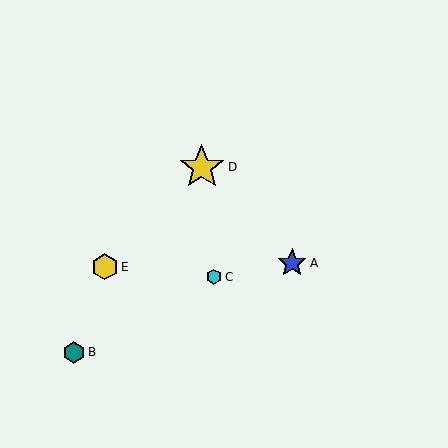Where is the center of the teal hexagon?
The center of the teal hexagon is at (74, 352).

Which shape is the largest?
The yellow star (labeled D) is the largest.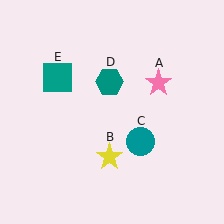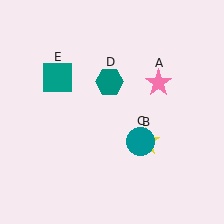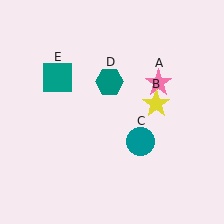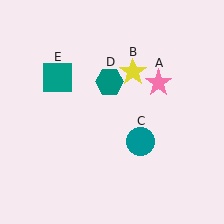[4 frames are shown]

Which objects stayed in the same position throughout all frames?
Pink star (object A) and teal circle (object C) and teal hexagon (object D) and teal square (object E) remained stationary.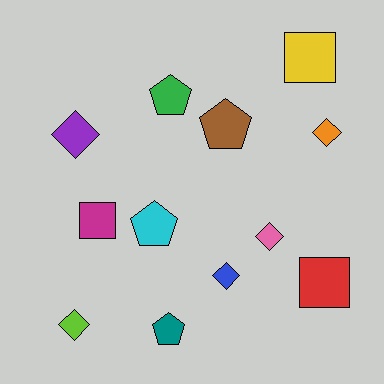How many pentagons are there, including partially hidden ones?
There are 4 pentagons.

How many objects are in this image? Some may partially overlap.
There are 12 objects.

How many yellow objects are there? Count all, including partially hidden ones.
There is 1 yellow object.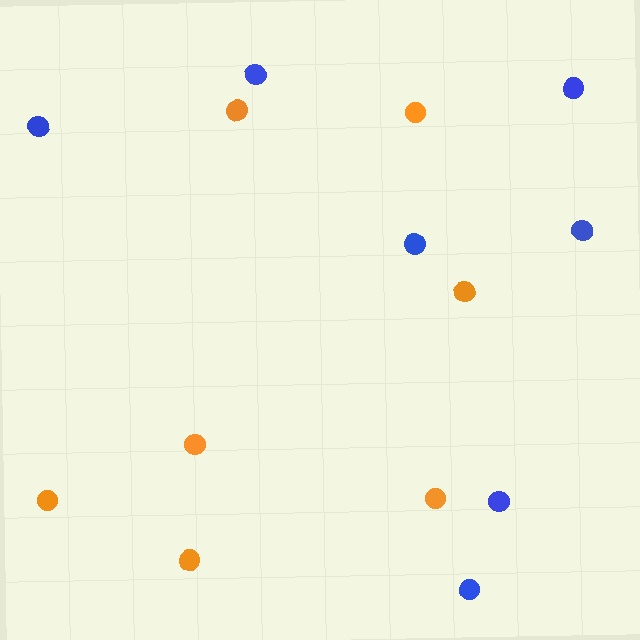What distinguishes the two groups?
There are 2 groups: one group of blue circles (7) and one group of orange circles (7).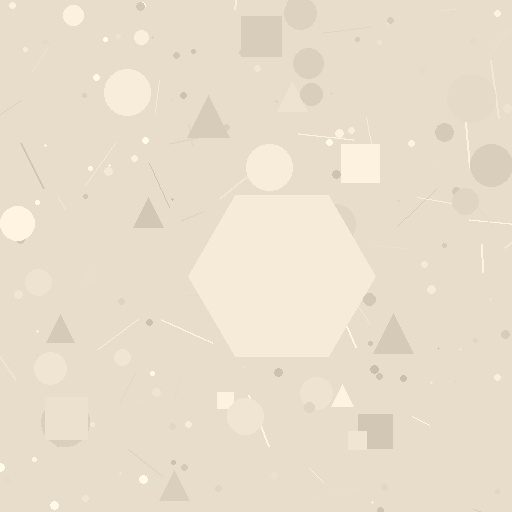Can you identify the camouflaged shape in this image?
The camouflaged shape is a hexagon.